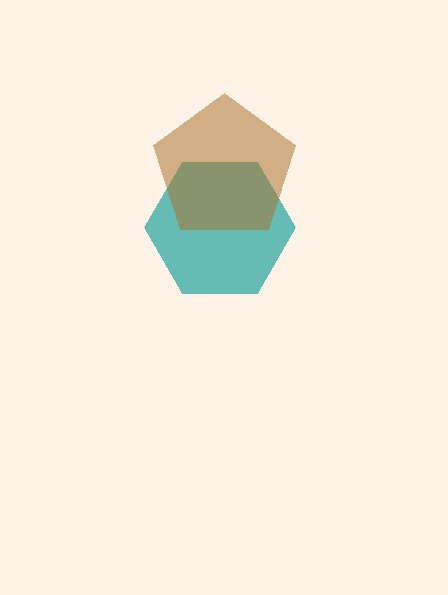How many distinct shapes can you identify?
There are 2 distinct shapes: a teal hexagon, a brown pentagon.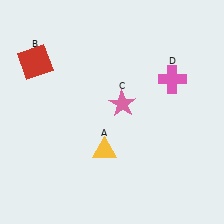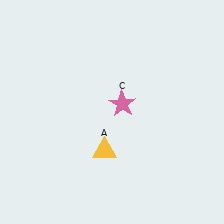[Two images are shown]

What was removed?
The pink cross (D), the red square (B) were removed in Image 2.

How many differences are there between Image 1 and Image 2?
There are 2 differences between the two images.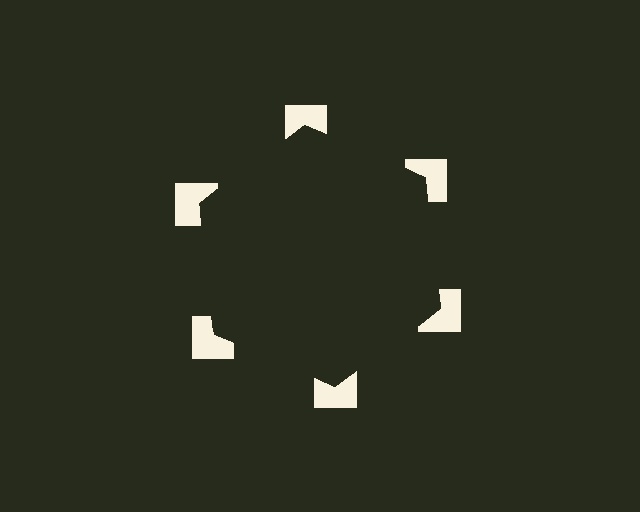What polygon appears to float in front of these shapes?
An illusory hexagon — its edges are inferred from the aligned wedge cuts in the notched squares, not physically drawn.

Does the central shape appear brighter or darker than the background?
It typically appears slightly darker than the background, even though no actual brightness change is drawn.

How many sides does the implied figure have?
6 sides.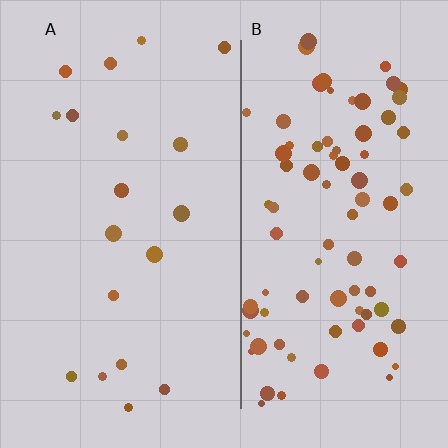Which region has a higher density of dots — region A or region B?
B (the right).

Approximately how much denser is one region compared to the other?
Approximately 4.4× — region B over region A.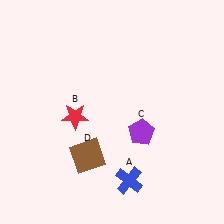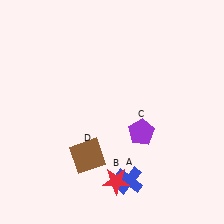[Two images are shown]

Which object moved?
The red star (B) moved down.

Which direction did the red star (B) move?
The red star (B) moved down.